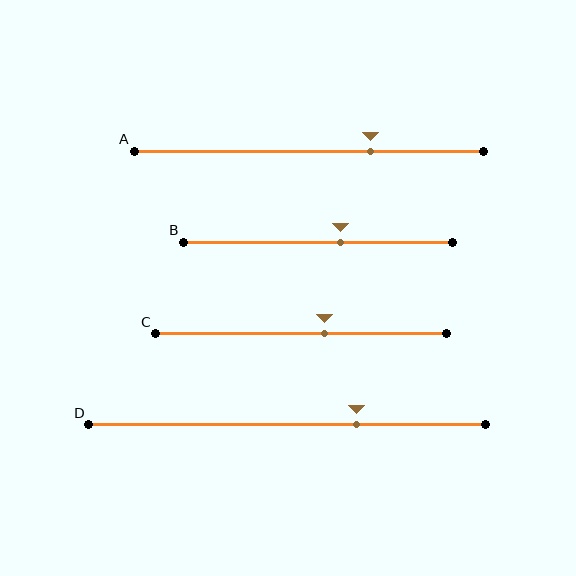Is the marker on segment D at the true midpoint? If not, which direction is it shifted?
No, the marker on segment D is shifted to the right by about 17% of the segment length.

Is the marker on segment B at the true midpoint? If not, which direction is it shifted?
No, the marker on segment B is shifted to the right by about 8% of the segment length.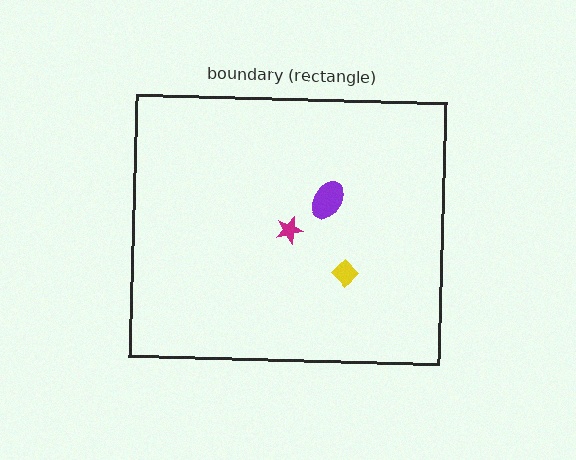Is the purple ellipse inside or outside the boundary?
Inside.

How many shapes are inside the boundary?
3 inside, 0 outside.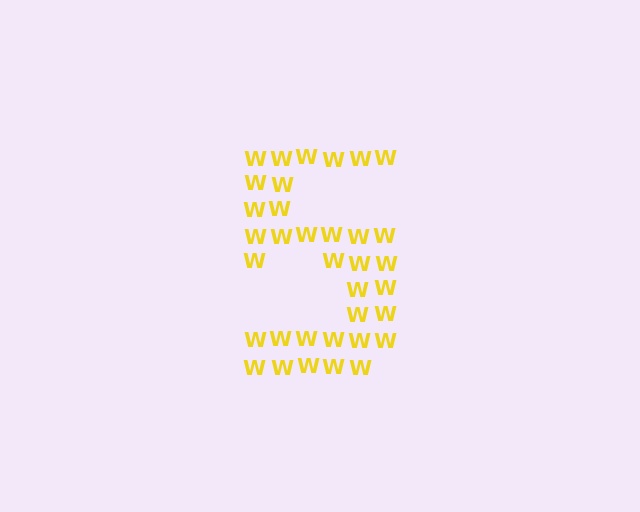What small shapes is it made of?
It is made of small letter W's.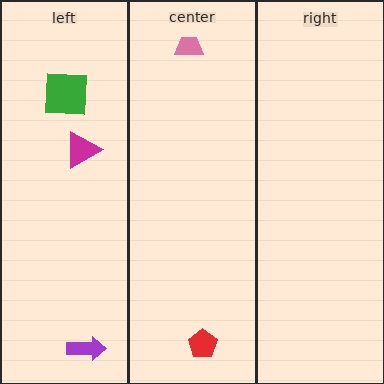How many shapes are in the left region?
3.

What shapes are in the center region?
The red pentagon, the pink trapezoid.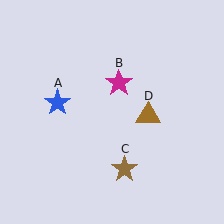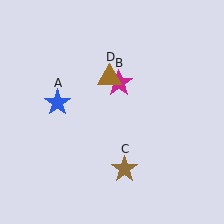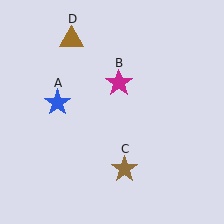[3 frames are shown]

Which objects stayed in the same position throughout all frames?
Blue star (object A) and magenta star (object B) and brown star (object C) remained stationary.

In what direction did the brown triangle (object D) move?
The brown triangle (object D) moved up and to the left.